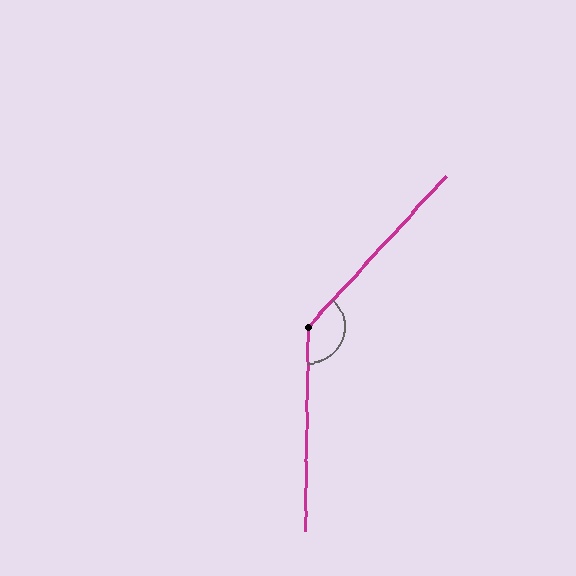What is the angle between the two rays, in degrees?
Approximately 138 degrees.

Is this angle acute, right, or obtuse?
It is obtuse.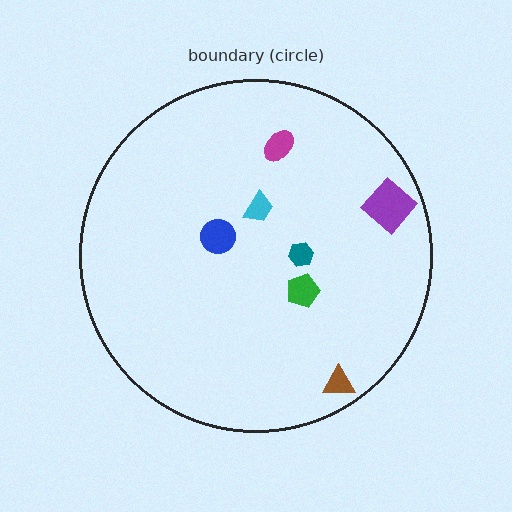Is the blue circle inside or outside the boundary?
Inside.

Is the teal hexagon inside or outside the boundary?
Inside.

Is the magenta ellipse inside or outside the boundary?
Inside.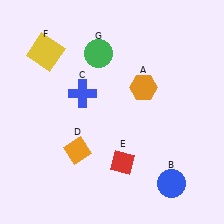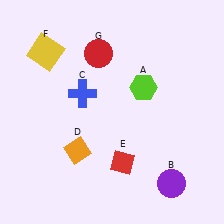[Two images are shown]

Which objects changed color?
A changed from orange to lime. B changed from blue to purple. G changed from green to red.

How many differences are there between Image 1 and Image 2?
There are 3 differences between the two images.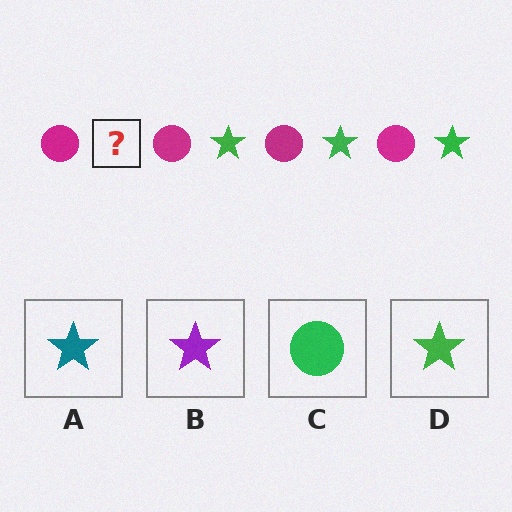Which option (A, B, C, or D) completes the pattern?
D.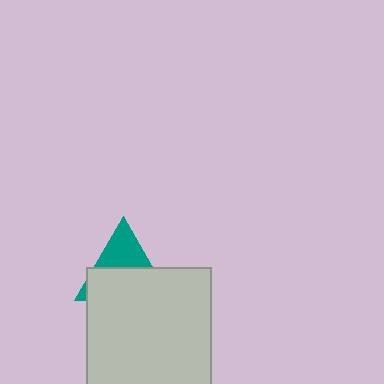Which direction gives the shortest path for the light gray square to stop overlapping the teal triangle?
Moving down gives the shortest separation.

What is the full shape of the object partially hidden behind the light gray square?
The partially hidden object is a teal triangle.